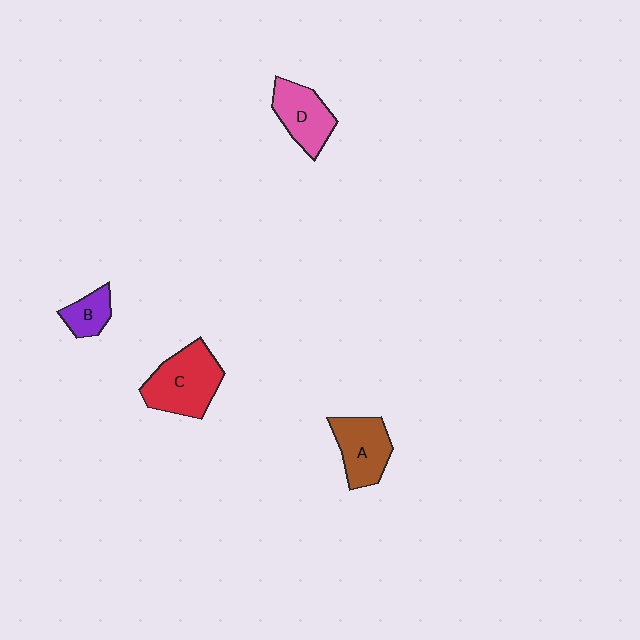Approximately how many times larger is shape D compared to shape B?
Approximately 1.8 times.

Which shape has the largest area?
Shape C (red).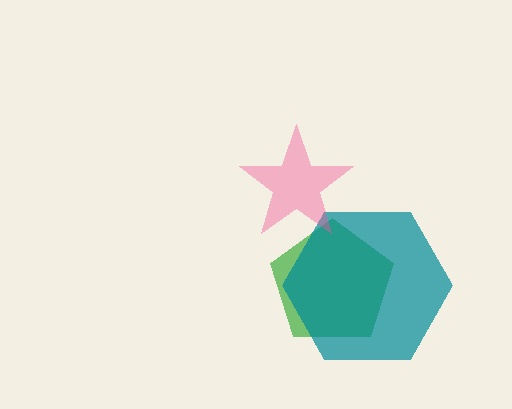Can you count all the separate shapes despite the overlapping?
Yes, there are 3 separate shapes.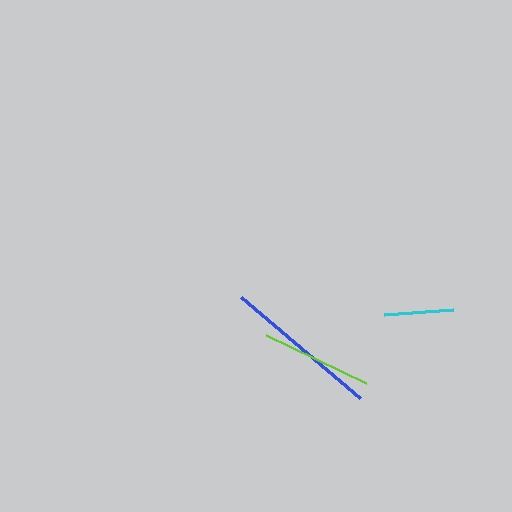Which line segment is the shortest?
The cyan line is the shortest at approximately 69 pixels.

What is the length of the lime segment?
The lime segment is approximately 110 pixels long.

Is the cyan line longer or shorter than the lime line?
The lime line is longer than the cyan line.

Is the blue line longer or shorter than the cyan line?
The blue line is longer than the cyan line.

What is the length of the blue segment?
The blue segment is approximately 156 pixels long.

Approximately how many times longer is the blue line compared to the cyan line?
The blue line is approximately 2.3 times the length of the cyan line.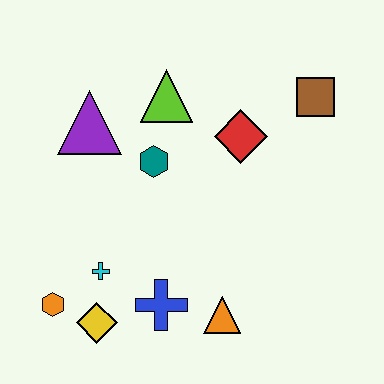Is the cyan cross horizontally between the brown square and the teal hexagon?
No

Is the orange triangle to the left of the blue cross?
No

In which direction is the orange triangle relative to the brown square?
The orange triangle is below the brown square.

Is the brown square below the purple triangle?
No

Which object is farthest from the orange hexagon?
The brown square is farthest from the orange hexagon.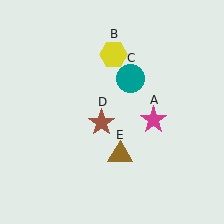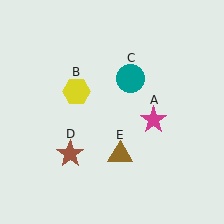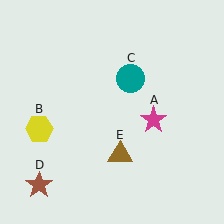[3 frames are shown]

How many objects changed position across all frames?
2 objects changed position: yellow hexagon (object B), brown star (object D).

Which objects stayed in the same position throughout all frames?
Magenta star (object A) and teal circle (object C) and brown triangle (object E) remained stationary.